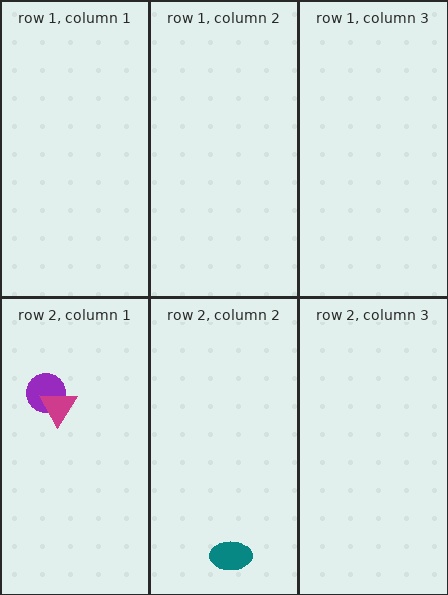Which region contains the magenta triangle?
The row 2, column 1 region.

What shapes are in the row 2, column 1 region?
The purple circle, the magenta triangle.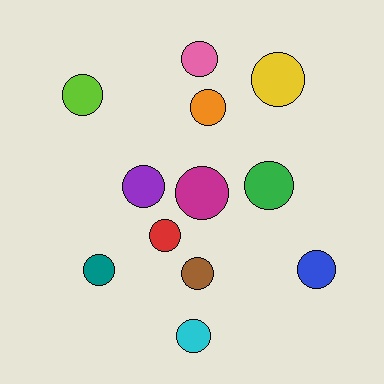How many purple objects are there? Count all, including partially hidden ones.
There is 1 purple object.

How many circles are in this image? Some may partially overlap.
There are 12 circles.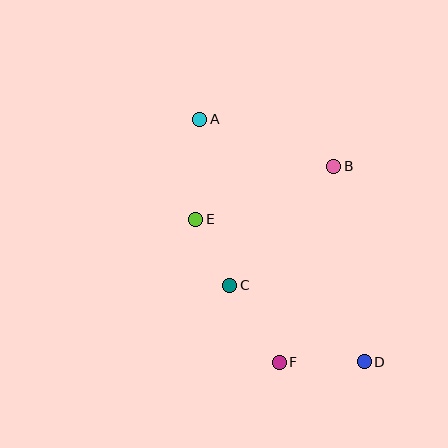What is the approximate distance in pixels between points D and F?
The distance between D and F is approximately 85 pixels.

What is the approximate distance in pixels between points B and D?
The distance between B and D is approximately 198 pixels.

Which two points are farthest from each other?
Points A and D are farthest from each other.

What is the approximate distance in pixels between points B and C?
The distance between B and C is approximately 158 pixels.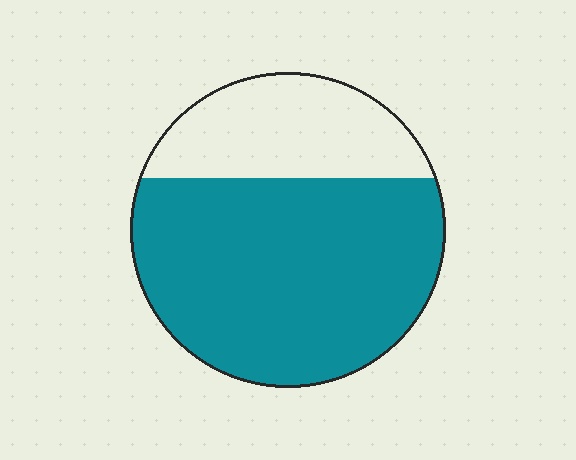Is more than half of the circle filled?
Yes.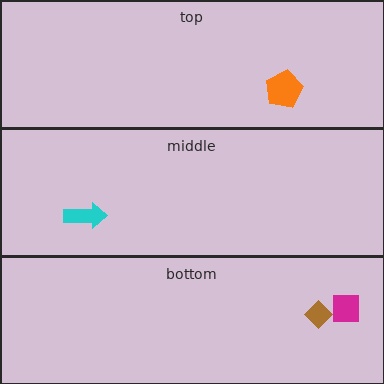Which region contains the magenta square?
The bottom region.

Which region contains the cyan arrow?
The middle region.